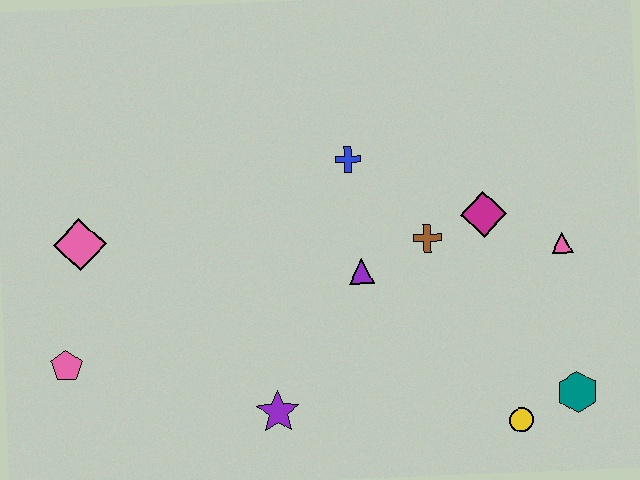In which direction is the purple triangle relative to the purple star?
The purple triangle is above the purple star.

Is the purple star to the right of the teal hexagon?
No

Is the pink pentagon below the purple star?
No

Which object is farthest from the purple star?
The pink triangle is farthest from the purple star.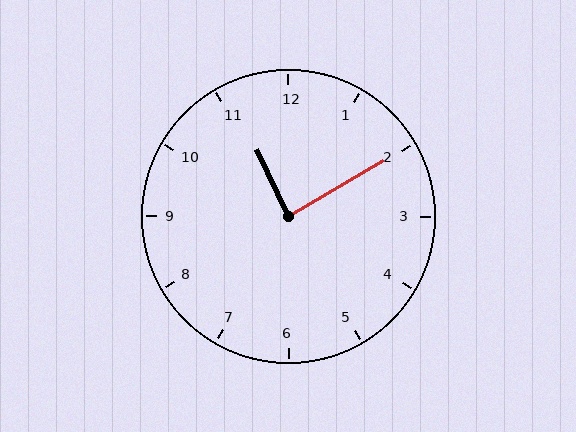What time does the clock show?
11:10.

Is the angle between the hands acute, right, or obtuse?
It is right.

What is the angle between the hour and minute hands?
Approximately 85 degrees.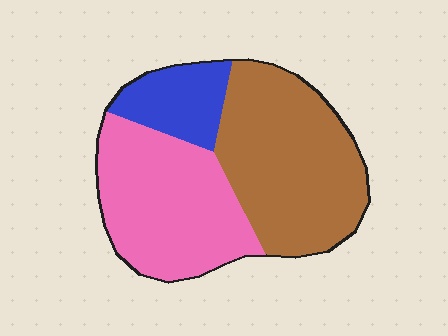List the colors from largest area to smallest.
From largest to smallest: brown, pink, blue.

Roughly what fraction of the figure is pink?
Pink takes up about two fifths (2/5) of the figure.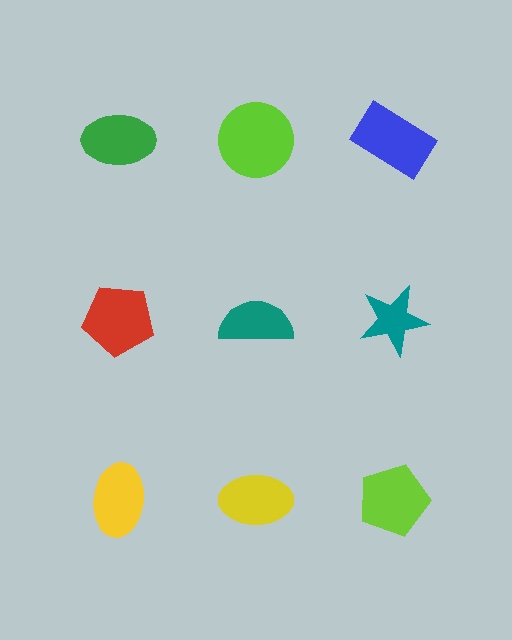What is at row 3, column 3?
A lime pentagon.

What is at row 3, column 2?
A yellow ellipse.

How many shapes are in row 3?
3 shapes.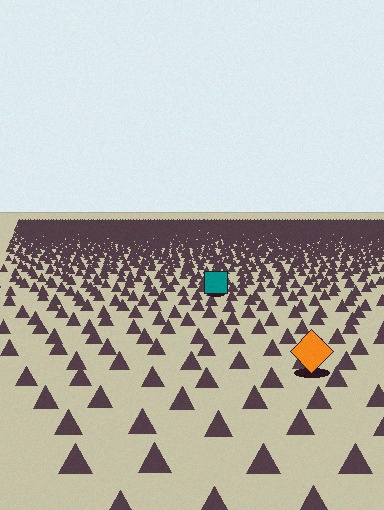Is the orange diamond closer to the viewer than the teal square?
Yes. The orange diamond is closer — you can tell from the texture gradient: the ground texture is coarser near it.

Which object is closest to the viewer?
The orange diamond is closest. The texture marks near it are larger and more spread out.